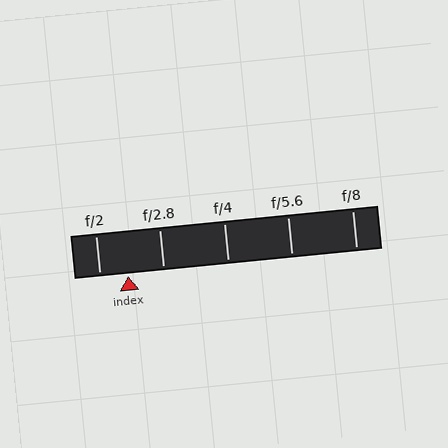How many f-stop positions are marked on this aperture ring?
There are 5 f-stop positions marked.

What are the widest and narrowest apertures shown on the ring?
The widest aperture shown is f/2 and the narrowest is f/8.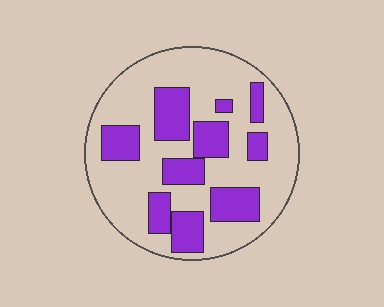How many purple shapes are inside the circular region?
10.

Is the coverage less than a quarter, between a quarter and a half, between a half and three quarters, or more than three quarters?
Between a quarter and a half.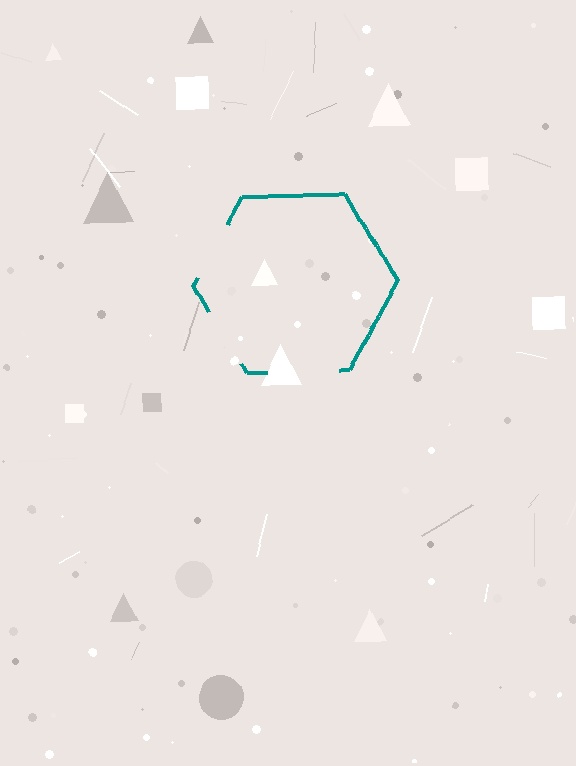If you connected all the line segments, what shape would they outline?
They would outline a hexagon.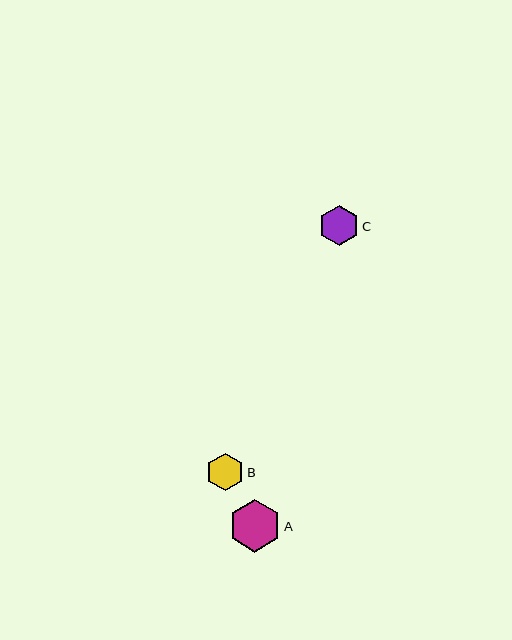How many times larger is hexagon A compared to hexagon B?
Hexagon A is approximately 1.4 times the size of hexagon B.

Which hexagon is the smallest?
Hexagon B is the smallest with a size of approximately 38 pixels.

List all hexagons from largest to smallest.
From largest to smallest: A, C, B.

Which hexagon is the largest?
Hexagon A is the largest with a size of approximately 52 pixels.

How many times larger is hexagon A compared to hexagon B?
Hexagon A is approximately 1.4 times the size of hexagon B.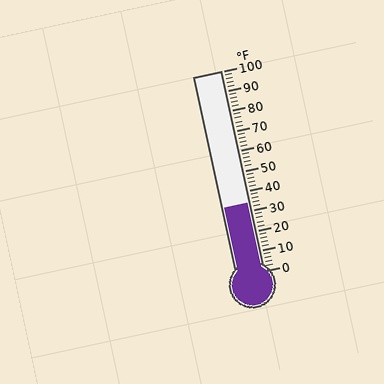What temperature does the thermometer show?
The thermometer shows approximately 34°F.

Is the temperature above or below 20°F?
The temperature is above 20°F.